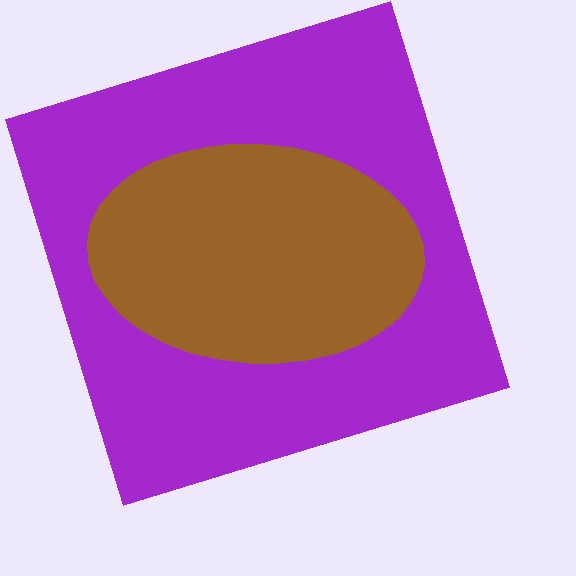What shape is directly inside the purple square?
The brown ellipse.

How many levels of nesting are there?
2.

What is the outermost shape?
The purple square.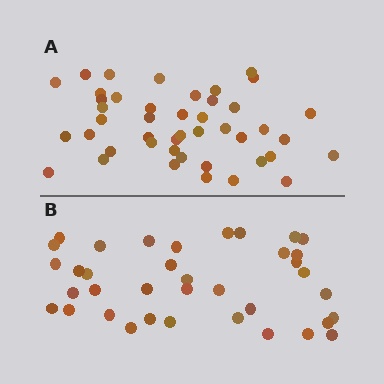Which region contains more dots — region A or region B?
Region A (the top region) has more dots.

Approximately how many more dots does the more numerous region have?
Region A has roughly 8 or so more dots than region B.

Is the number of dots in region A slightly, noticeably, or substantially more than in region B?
Region A has only slightly more — the two regions are fairly close. The ratio is roughly 1.2 to 1.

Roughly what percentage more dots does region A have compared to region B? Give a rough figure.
About 20% more.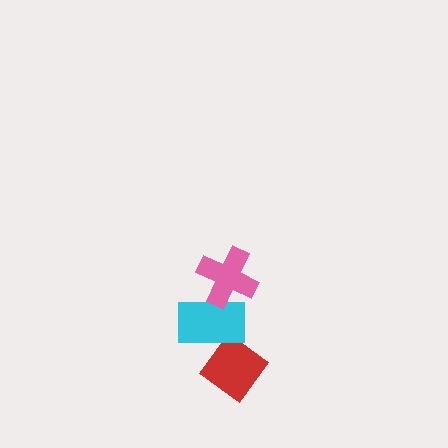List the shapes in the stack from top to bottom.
From top to bottom: the pink cross, the cyan rectangle, the red diamond.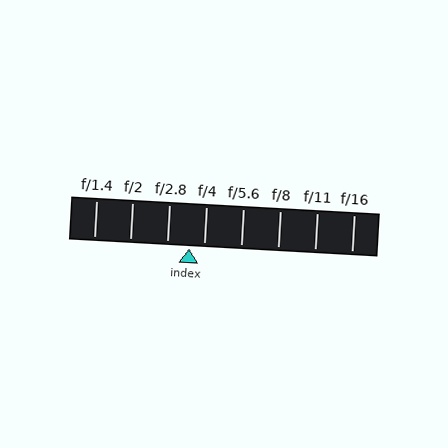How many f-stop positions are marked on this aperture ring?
There are 8 f-stop positions marked.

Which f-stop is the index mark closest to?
The index mark is closest to f/4.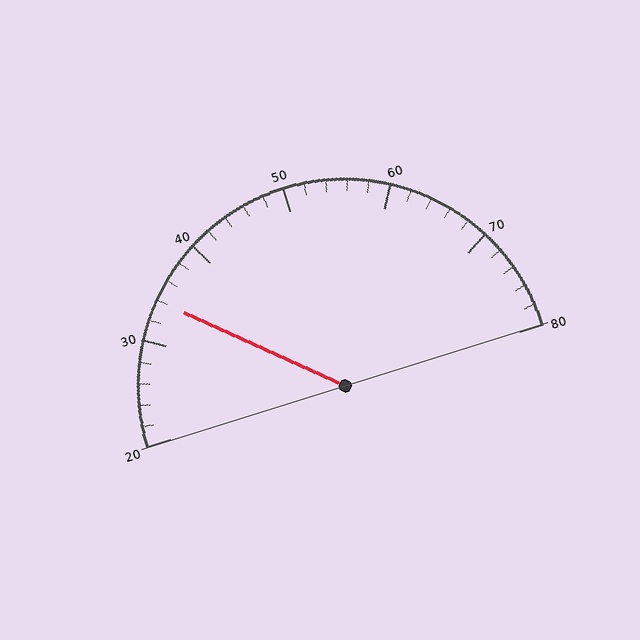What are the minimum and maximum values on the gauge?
The gauge ranges from 20 to 80.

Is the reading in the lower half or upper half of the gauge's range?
The reading is in the lower half of the range (20 to 80).